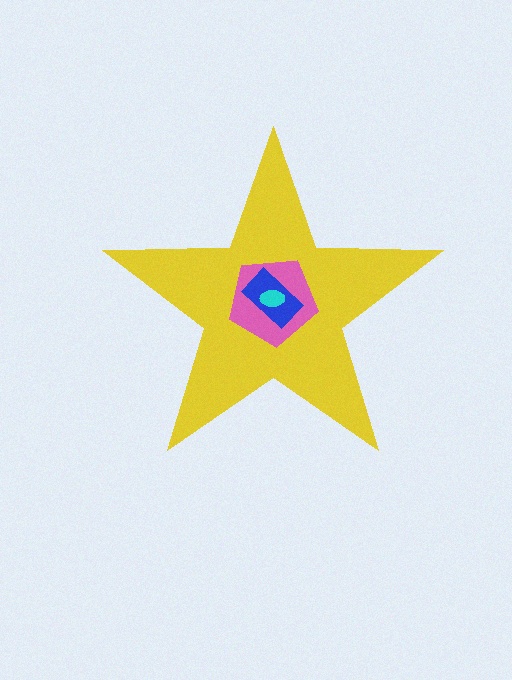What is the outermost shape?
The yellow star.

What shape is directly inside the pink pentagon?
The blue rectangle.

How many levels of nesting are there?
4.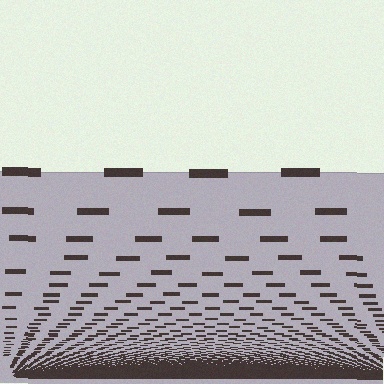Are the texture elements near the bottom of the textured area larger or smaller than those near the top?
Smaller. The gradient is inverted — elements near the bottom are smaller and denser.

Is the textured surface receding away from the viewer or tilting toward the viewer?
The surface appears to tilt toward the viewer. Texture elements get larger and sparser toward the top.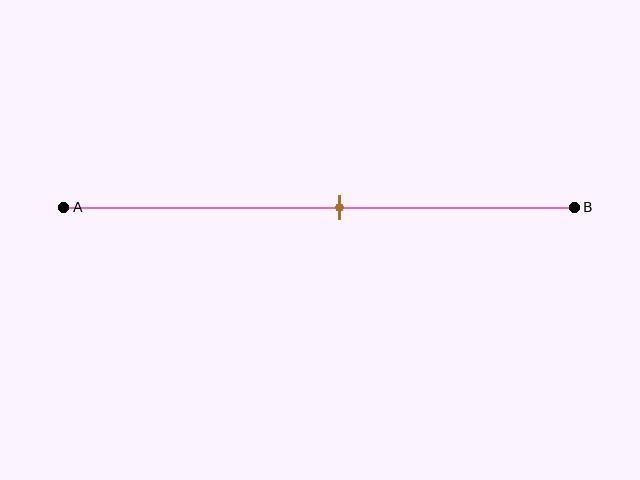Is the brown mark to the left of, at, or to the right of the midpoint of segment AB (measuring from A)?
The brown mark is to the right of the midpoint of segment AB.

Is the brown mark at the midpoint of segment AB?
No, the mark is at about 55% from A, not at the 50% midpoint.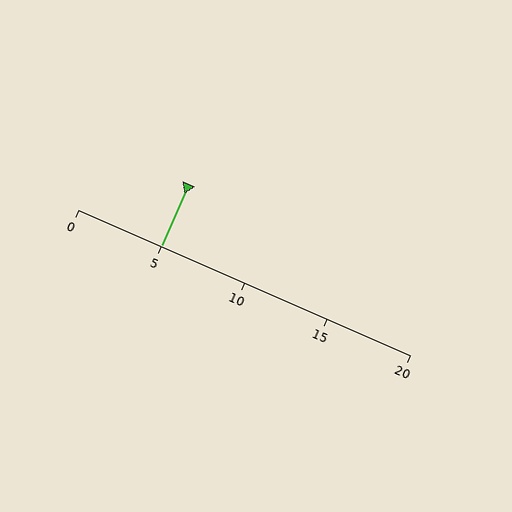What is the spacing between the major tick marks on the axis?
The major ticks are spaced 5 apart.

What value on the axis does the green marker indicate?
The marker indicates approximately 5.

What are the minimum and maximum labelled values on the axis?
The axis runs from 0 to 20.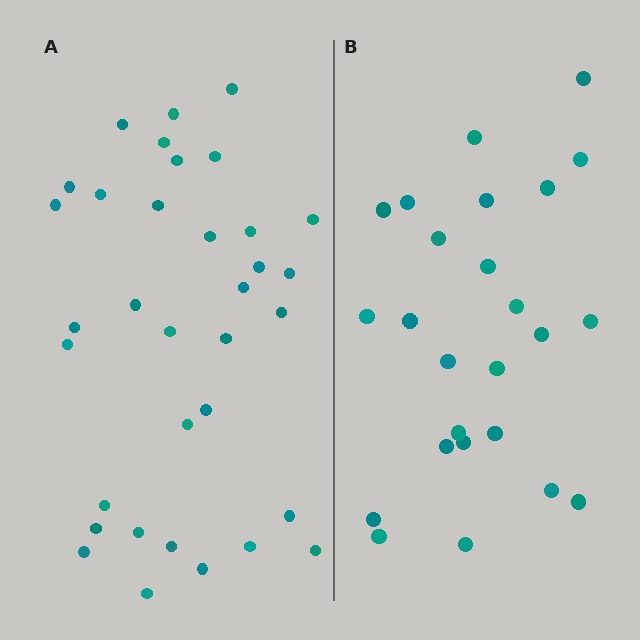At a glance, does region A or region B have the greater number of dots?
Region A (the left region) has more dots.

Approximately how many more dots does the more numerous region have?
Region A has roughly 8 or so more dots than region B.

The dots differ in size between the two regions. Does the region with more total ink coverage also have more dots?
No. Region B has more total ink coverage because its dots are larger, but region A actually contains more individual dots. Total area can be misleading — the number of items is what matters here.